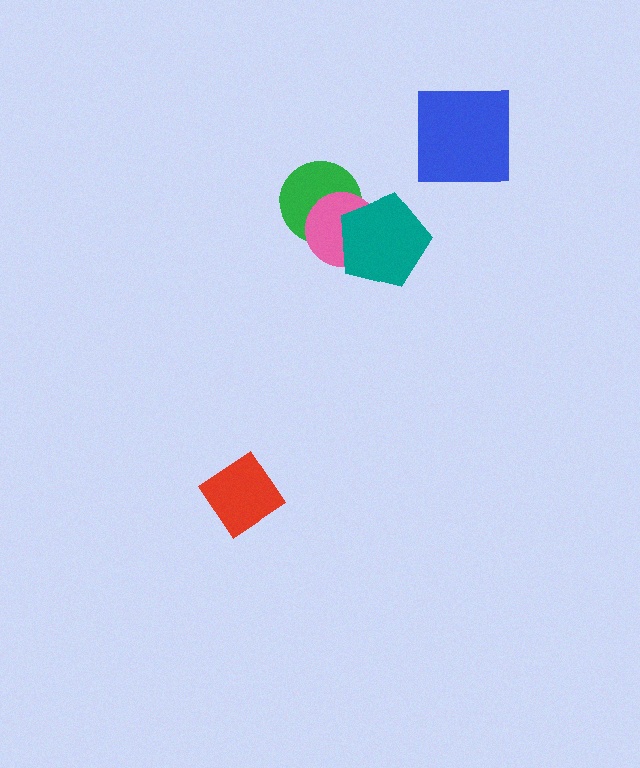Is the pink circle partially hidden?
Yes, it is partially covered by another shape.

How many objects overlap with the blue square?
0 objects overlap with the blue square.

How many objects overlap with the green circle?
2 objects overlap with the green circle.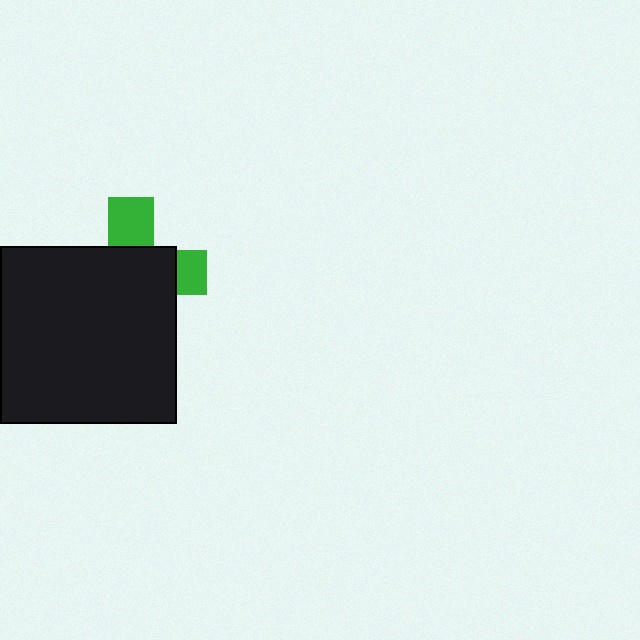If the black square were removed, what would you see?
You would see the complete green cross.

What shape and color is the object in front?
The object in front is a black square.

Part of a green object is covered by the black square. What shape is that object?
It is a cross.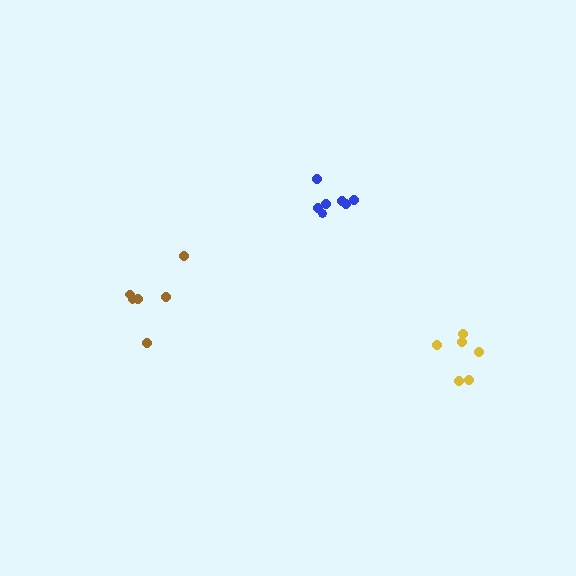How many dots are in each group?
Group 1: 6 dots, Group 2: 7 dots, Group 3: 6 dots (19 total).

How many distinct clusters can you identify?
There are 3 distinct clusters.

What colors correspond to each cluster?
The clusters are colored: brown, blue, yellow.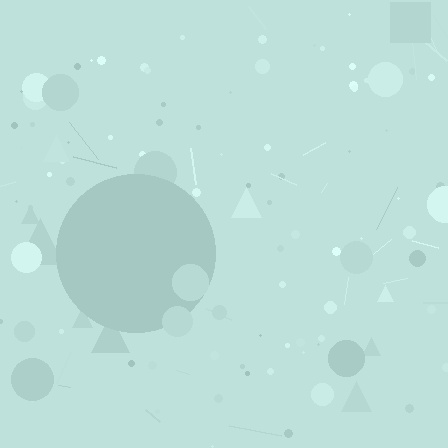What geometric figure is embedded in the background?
A circle is embedded in the background.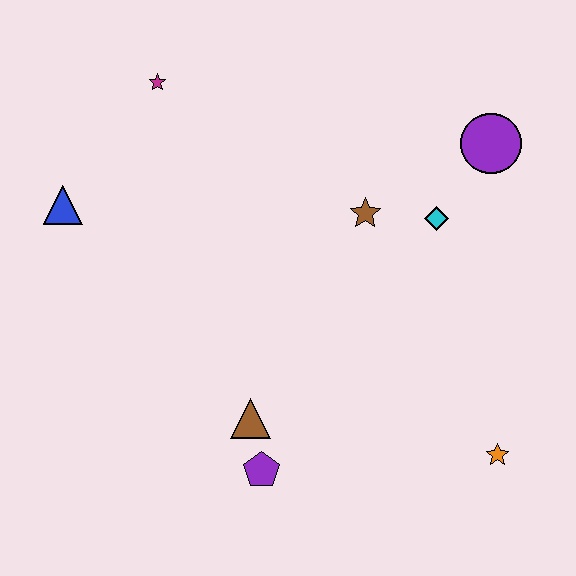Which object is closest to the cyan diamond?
The brown star is closest to the cyan diamond.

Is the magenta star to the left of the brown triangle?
Yes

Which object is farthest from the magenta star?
The orange star is farthest from the magenta star.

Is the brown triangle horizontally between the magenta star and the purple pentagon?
Yes